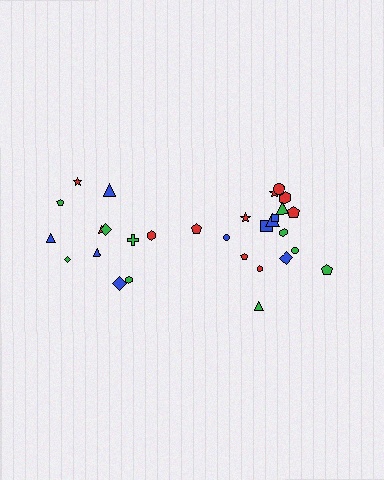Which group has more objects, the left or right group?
The right group.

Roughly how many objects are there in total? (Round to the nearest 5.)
Roughly 30 objects in total.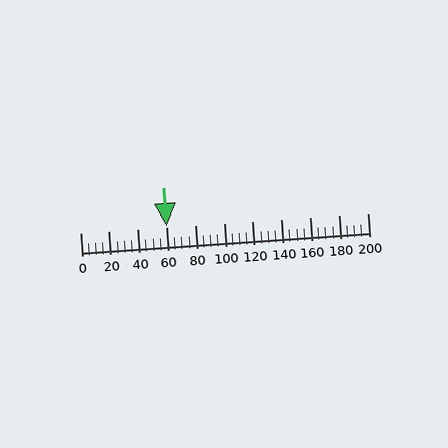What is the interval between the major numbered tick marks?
The major tick marks are spaced 20 units apart.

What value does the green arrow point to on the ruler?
The green arrow points to approximately 60.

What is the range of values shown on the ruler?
The ruler shows values from 0 to 200.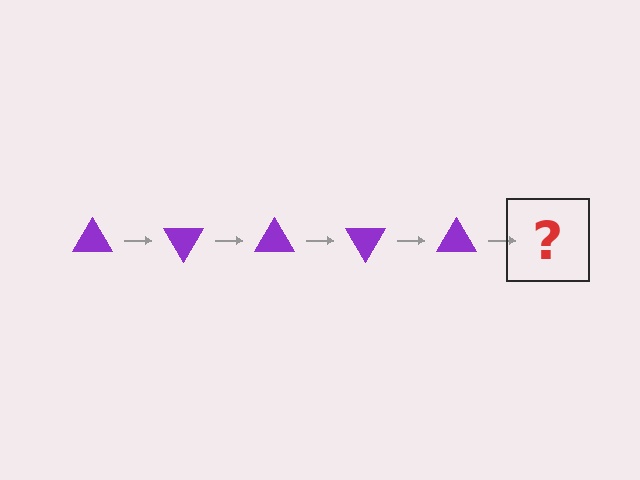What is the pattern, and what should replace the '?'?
The pattern is that the triangle rotates 60 degrees each step. The '?' should be a purple triangle rotated 300 degrees.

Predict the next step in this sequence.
The next step is a purple triangle rotated 300 degrees.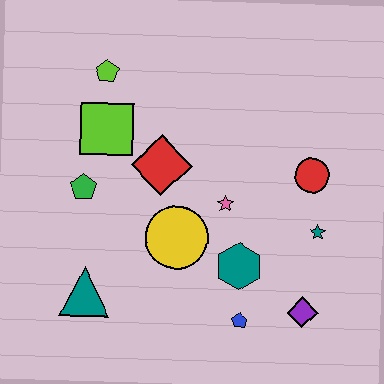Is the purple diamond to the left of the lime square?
No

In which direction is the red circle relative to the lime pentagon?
The red circle is to the right of the lime pentagon.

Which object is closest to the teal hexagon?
The blue pentagon is closest to the teal hexagon.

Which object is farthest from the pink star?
The lime pentagon is farthest from the pink star.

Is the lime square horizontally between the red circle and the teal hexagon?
No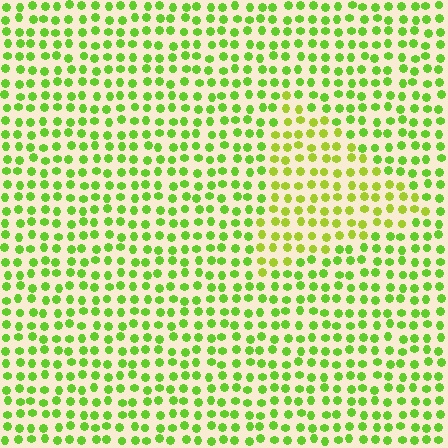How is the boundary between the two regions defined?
The boundary is defined purely by a slight shift in hue (about 24 degrees). Spacing, size, and orientation are identical on both sides.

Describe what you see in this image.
The image is filled with small lime elements in a uniform arrangement. A triangle-shaped region is visible where the elements are tinted to a slightly different hue, forming a subtle color boundary.